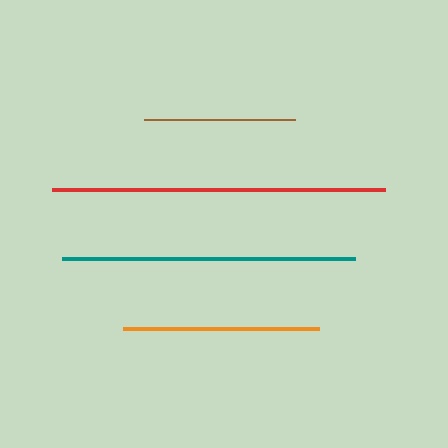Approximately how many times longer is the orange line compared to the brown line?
The orange line is approximately 1.3 times the length of the brown line.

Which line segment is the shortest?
The brown line is the shortest at approximately 151 pixels.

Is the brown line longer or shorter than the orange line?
The orange line is longer than the brown line.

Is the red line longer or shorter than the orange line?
The red line is longer than the orange line.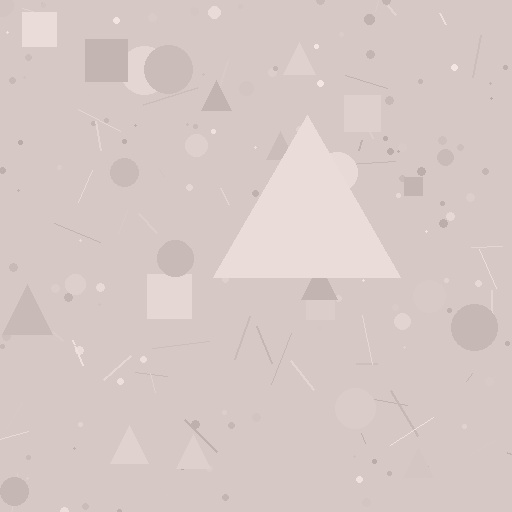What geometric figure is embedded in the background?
A triangle is embedded in the background.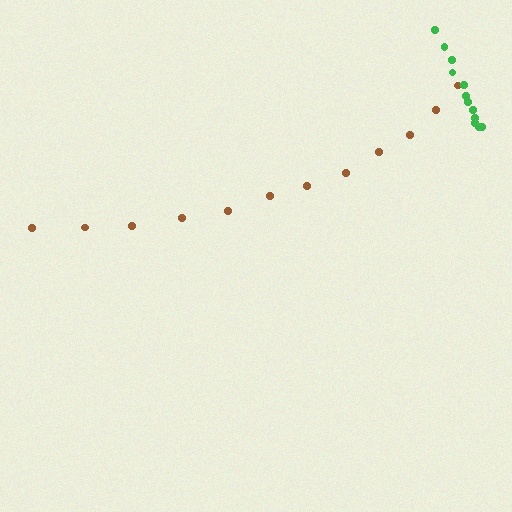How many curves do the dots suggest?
There are 2 distinct paths.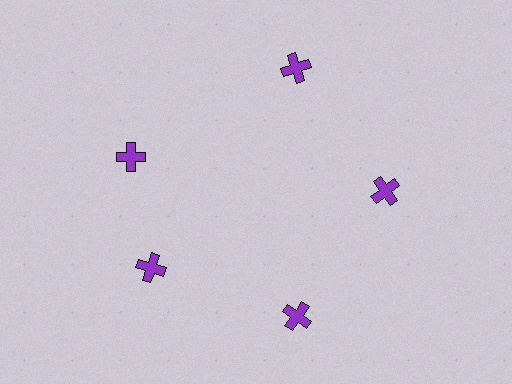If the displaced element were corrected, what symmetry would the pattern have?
It would have 5-fold rotational symmetry — the pattern would map onto itself every 72 degrees.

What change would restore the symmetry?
The symmetry would be restored by rotating it back into even spacing with its neighbors so that all 5 crosses sit at equal angles and equal distance from the center.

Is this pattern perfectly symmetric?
No. The 5 purple crosses are arranged in a ring, but one element near the 10 o'clock position is rotated out of alignment along the ring, breaking the 5-fold rotational symmetry.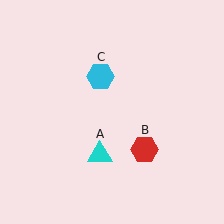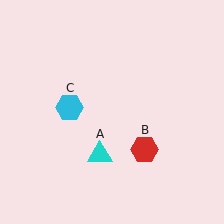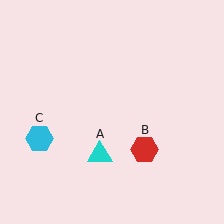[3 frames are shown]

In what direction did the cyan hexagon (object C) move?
The cyan hexagon (object C) moved down and to the left.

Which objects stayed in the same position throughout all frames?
Cyan triangle (object A) and red hexagon (object B) remained stationary.